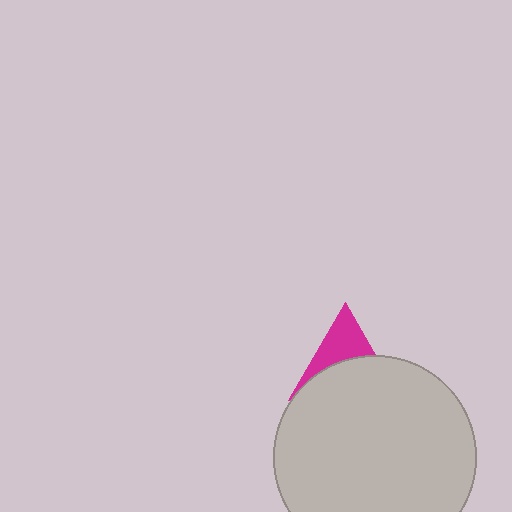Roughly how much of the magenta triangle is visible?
A small part of it is visible (roughly 40%).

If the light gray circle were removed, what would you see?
You would see the complete magenta triangle.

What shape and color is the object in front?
The object in front is a light gray circle.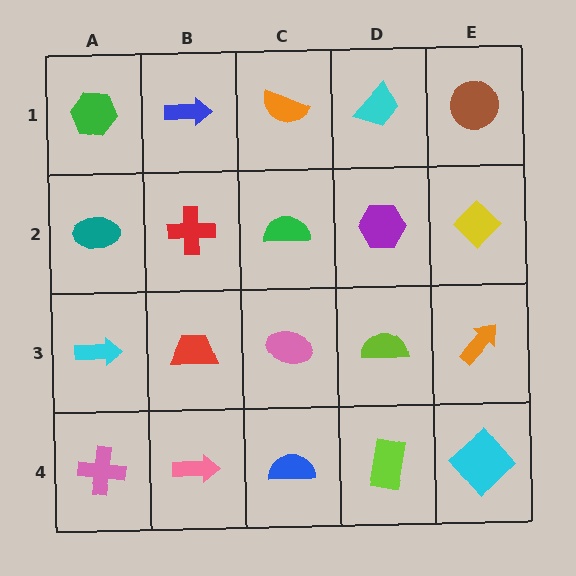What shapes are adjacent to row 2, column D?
A cyan trapezoid (row 1, column D), a lime semicircle (row 3, column D), a green semicircle (row 2, column C), a yellow diamond (row 2, column E).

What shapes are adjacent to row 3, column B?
A red cross (row 2, column B), a pink arrow (row 4, column B), a cyan arrow (row 3, column A), a pink ellipse (row 3, column C).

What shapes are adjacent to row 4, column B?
A red trapezoid (row 3, column B), a pink cross (row 4, column A), a blue semicircle (row 4, column C).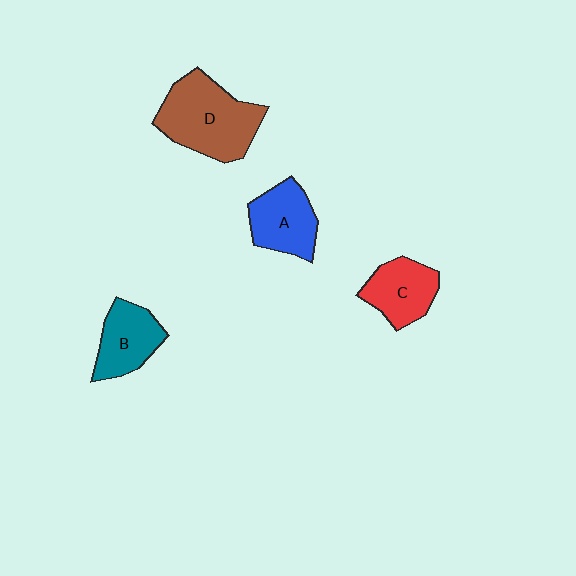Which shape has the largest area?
Shape D (brown).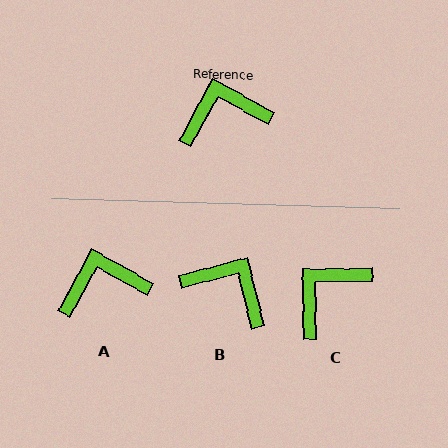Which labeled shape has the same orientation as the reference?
A.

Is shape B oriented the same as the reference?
No, it is off by about 47 degrees.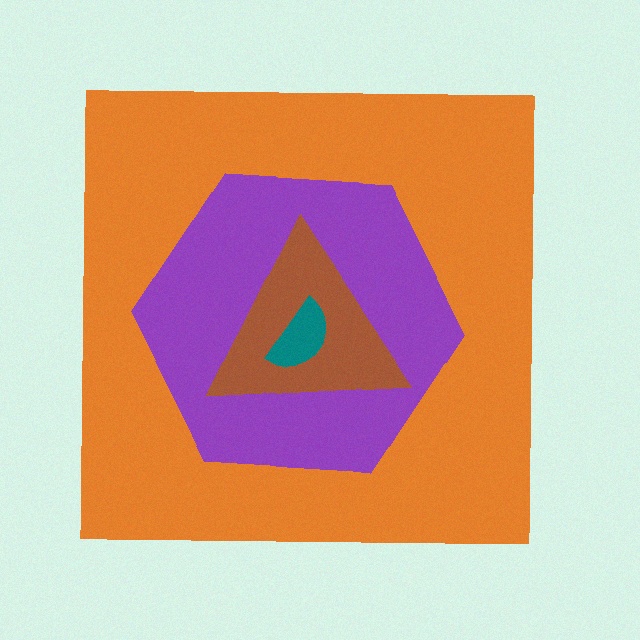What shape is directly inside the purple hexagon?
The brown triangle.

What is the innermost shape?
The teal semicircle.